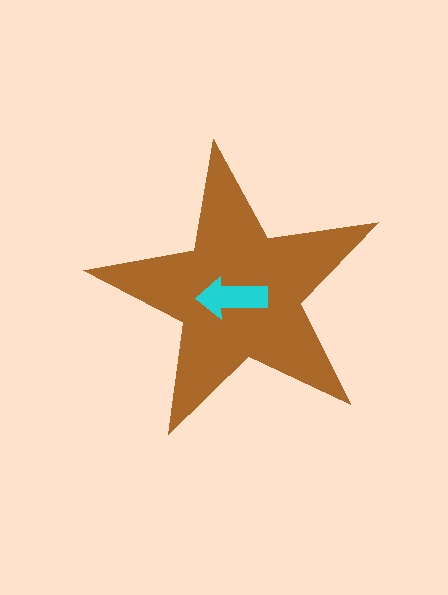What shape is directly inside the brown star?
The cyan arrow.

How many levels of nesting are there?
2.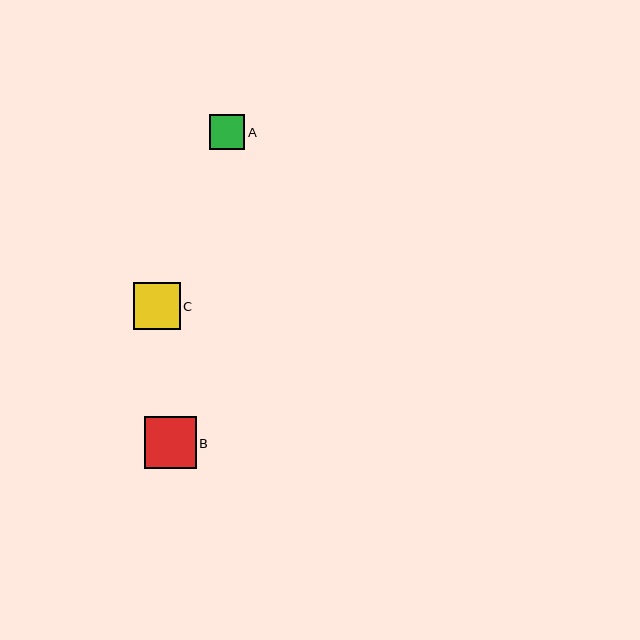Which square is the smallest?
Square A is the smallest with a size of approximately 35 pixels.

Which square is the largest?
Square B is the largest with a size of approximately 52 pixels.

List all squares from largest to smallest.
From largest to smallest: B, C, A.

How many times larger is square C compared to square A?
Square C is approximately 1.3 times the size of square A.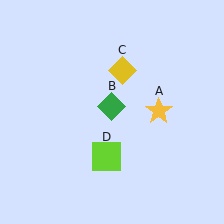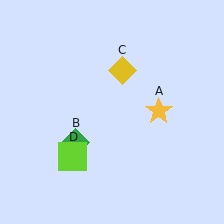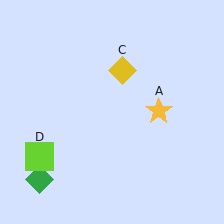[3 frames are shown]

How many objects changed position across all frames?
2 objects changed position: green diamond (object B), lime square (object D).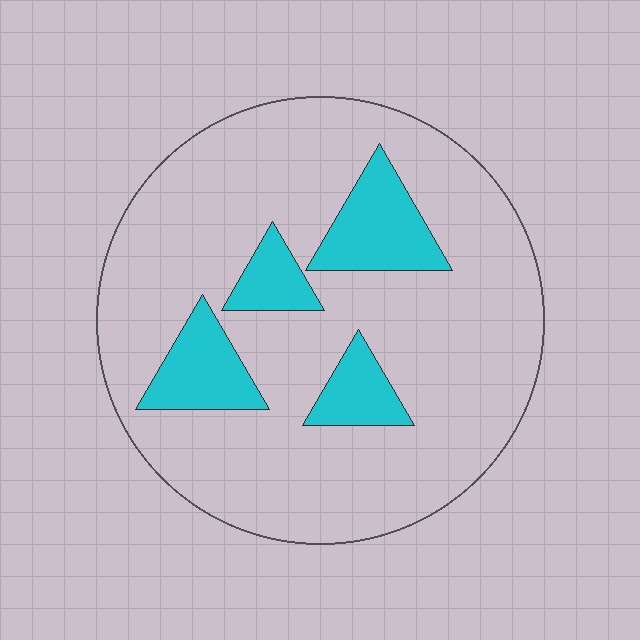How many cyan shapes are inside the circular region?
4.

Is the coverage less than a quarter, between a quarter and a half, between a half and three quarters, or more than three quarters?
Less than a quarter.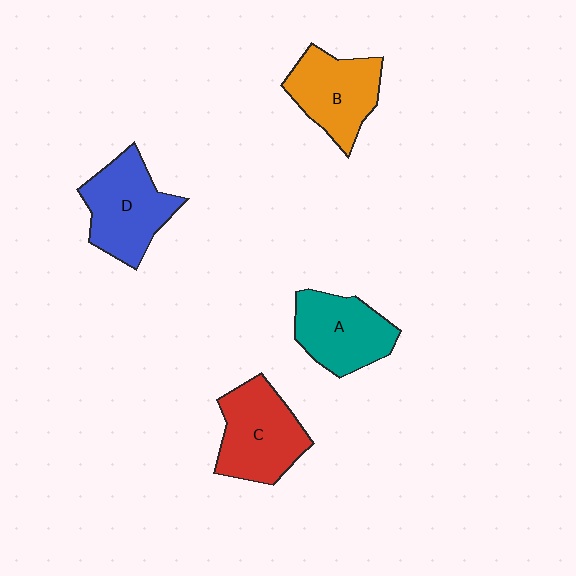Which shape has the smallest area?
Shape A (teal).